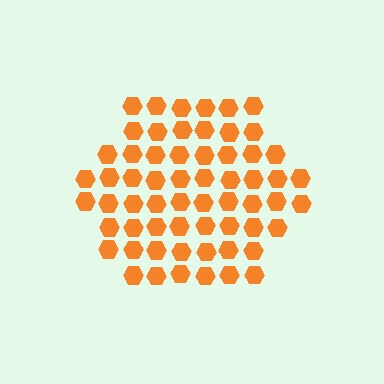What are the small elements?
The small elements are hexagons.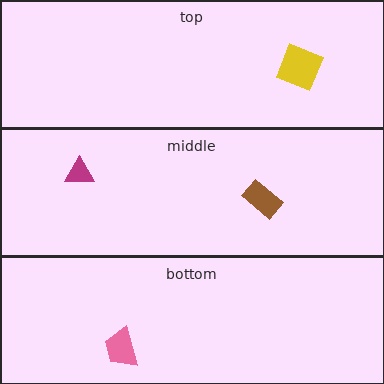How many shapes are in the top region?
1.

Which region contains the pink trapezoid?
The bottom region.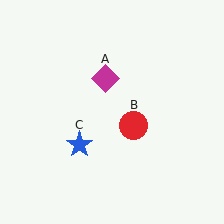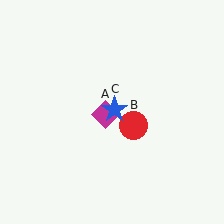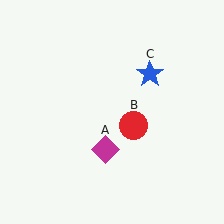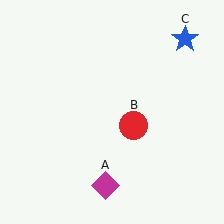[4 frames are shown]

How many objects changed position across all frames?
2 objects changed position: magenta diamond (object A), blue star (object C).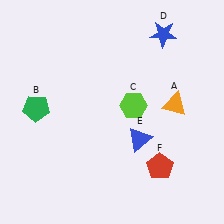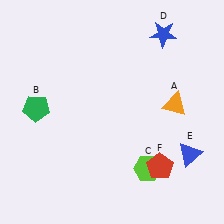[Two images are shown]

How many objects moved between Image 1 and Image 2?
2 objects moved between the two images.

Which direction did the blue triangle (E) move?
The blue triangle (E) moved right.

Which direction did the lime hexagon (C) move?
The lime hexagon (C) moved down.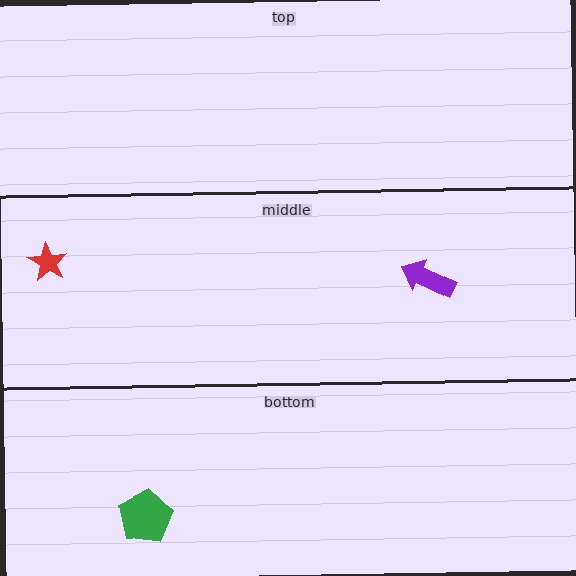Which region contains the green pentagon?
The bottom region.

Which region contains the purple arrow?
The middle region.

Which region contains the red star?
The middle region.